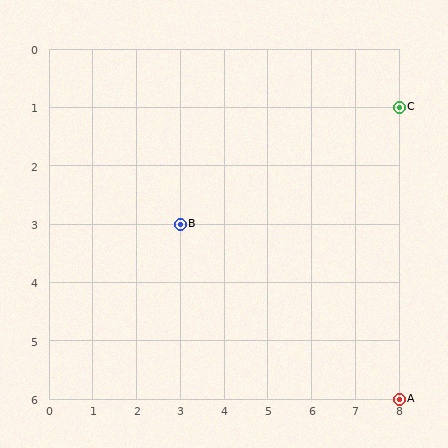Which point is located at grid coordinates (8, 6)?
Point A is at (8, 6).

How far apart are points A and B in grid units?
Points A and B are 5 columns and 3 rows apart (about 5.8 grid units diagonally).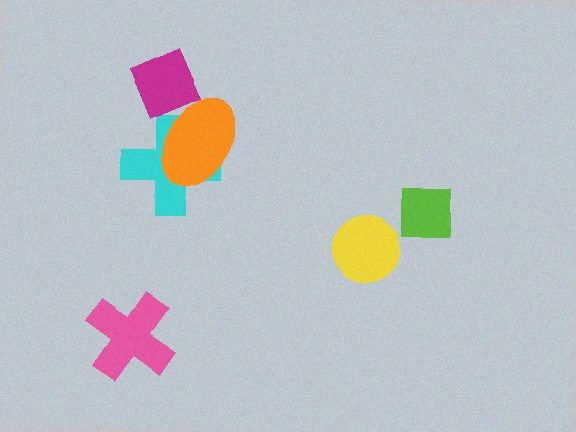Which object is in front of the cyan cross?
The orange ellipse is in front of the cyan cross.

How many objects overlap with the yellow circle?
0 objects overlap with the yellow circle.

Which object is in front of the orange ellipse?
The magenta diamond is in front of the orange ellipse.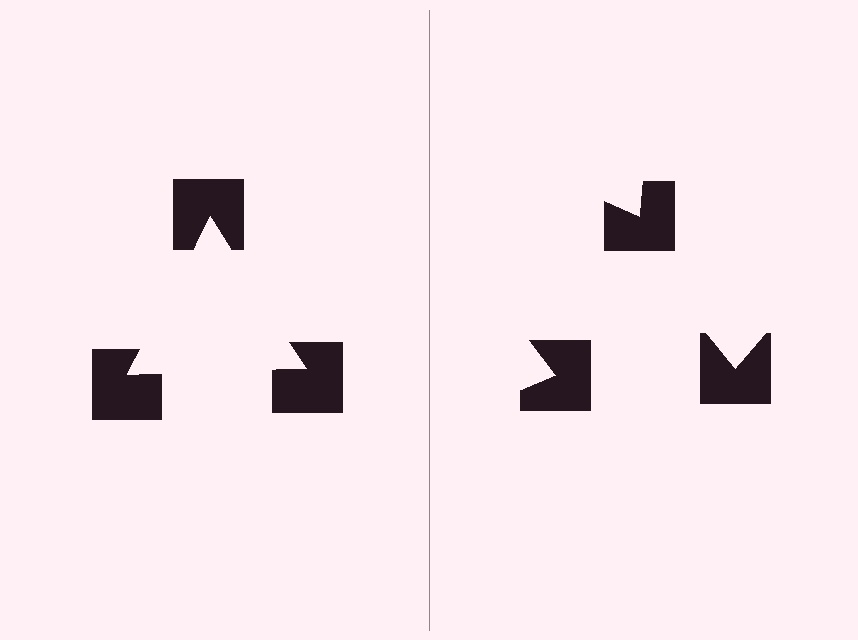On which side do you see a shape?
An illusory triangle appears on the left side. On the right side the wedge cuts are rotated, so no coherent shape forms.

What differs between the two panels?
The notched squares are positioned identically on both sides; only the wedge orientations differ. On the left they align to a triangle; on the right they are misaligned.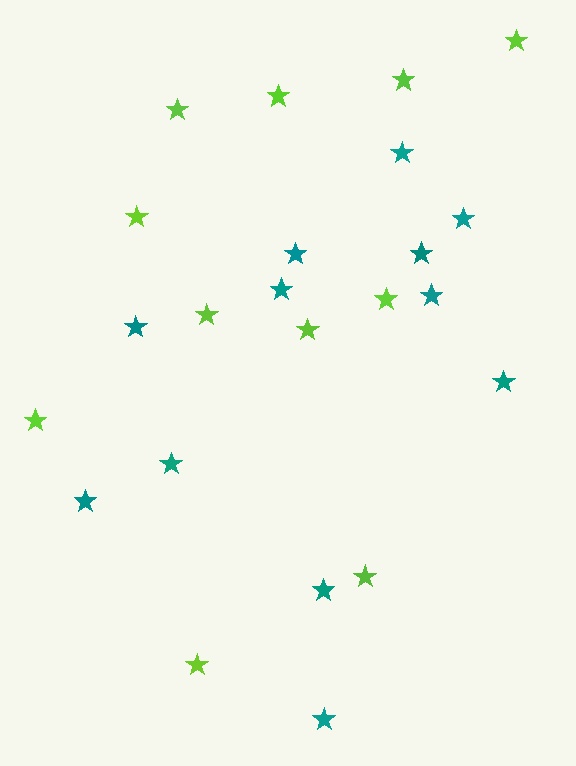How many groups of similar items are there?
There are 2 groups: one group of teal stars (12) and one group of lime stars (11).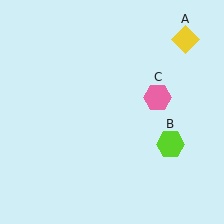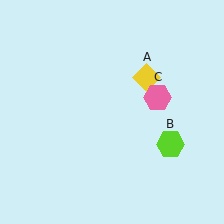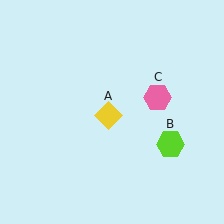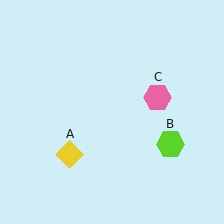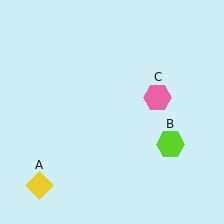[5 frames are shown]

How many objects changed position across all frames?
1 object changed position: yellow diamond (object A).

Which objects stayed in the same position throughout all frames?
Lime hexagon (object B) and pink hexagon (object C) remained stationary.